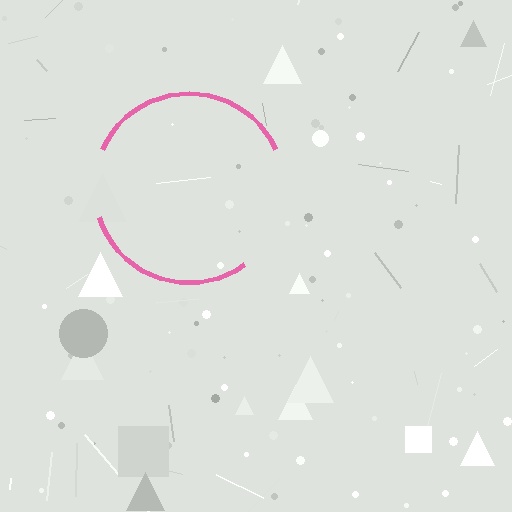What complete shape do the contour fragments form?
The contour fragments form a circle.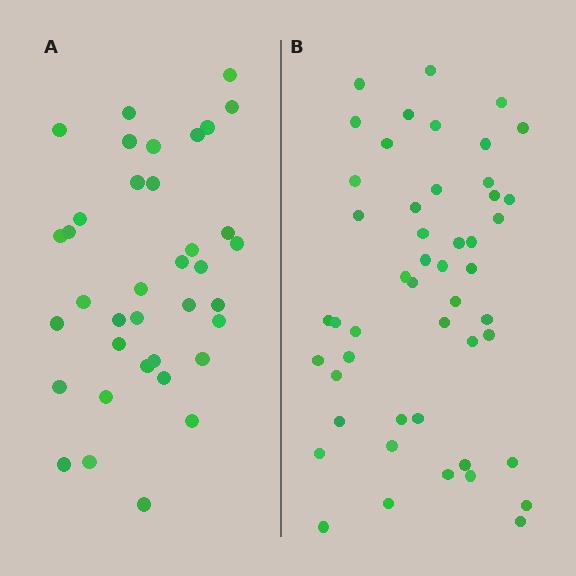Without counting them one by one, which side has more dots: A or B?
Region B (the right region) has more dots.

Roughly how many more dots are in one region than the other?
Region B has roughly 12 or so more dots than region A.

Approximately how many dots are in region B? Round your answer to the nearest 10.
About 50 dots. (The exact count is 49, which rounds to 50.)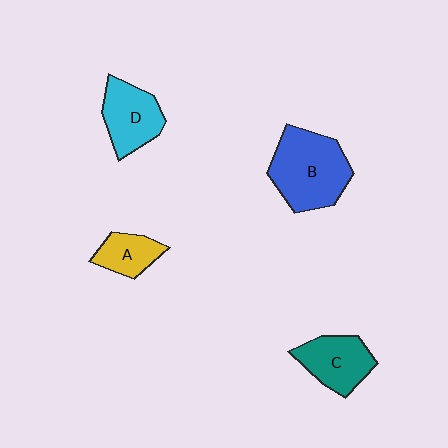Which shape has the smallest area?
Shape A (yellow).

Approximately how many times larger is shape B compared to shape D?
Approximately 1.5 times.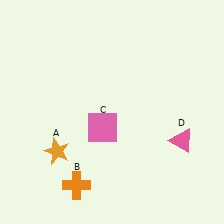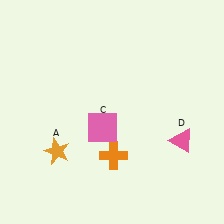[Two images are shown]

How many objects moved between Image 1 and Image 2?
1 object moved between the two images.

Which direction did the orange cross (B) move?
The orange cross (B) moved right.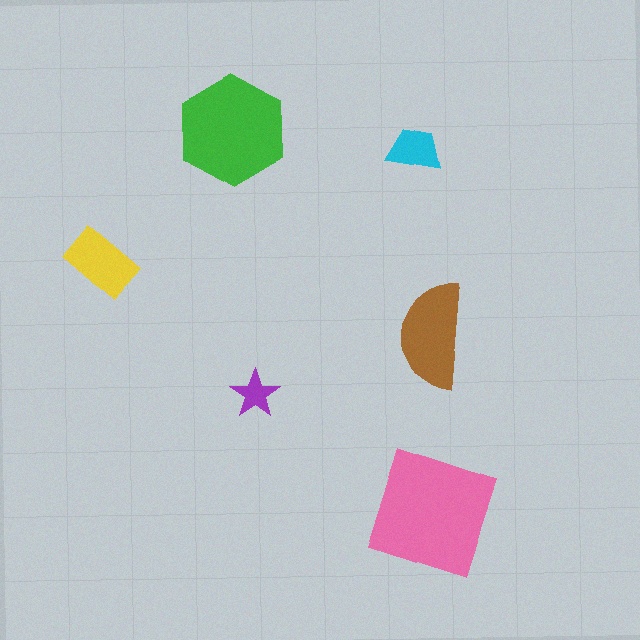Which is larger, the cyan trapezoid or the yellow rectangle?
The yellow rectangle.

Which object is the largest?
The pink square.